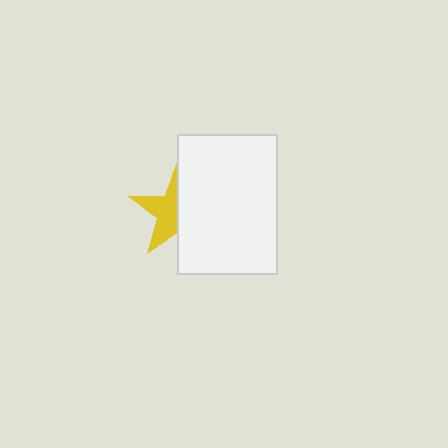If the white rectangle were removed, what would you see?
You would see the complete yellow star.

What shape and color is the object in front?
The object in front is a white rectangle.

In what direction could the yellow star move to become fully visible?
The yellow star could move left. That would shift it out from behind the white rectangle entirely.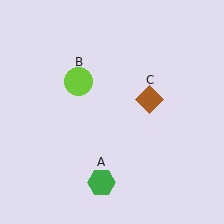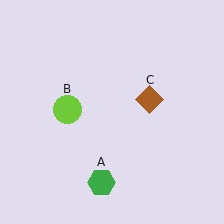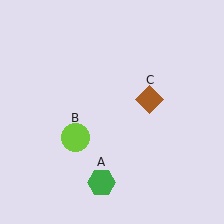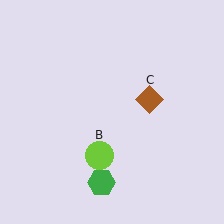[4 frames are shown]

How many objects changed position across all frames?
1 object changed position: lime circle (object B).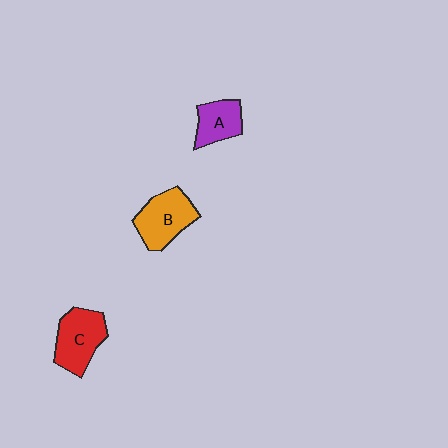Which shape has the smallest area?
Shape A (purple).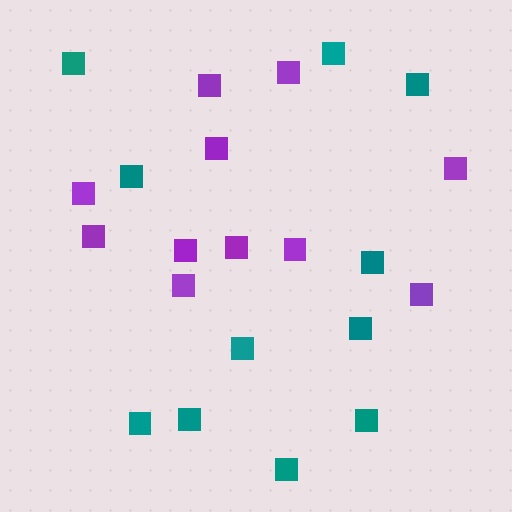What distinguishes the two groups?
There are 2 groups: one group of purple squares (11) and one group of teal squares (11).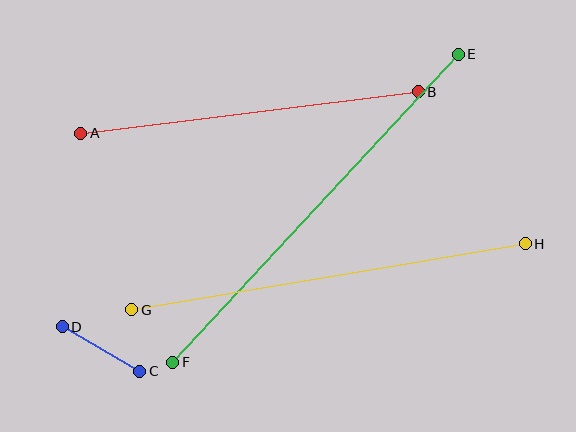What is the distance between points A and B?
The distance is approximately 340 pixels.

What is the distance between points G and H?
The distance is approximately 399 pixels.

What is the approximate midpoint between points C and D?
The midpoint is at approximately (101, 349) pixels.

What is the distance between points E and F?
The distance is approximately 420 pixels.